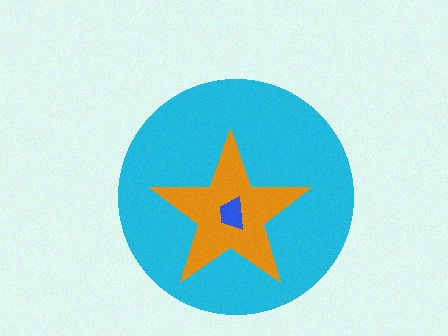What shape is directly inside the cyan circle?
The orange star.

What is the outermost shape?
The cyan circle.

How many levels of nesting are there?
3.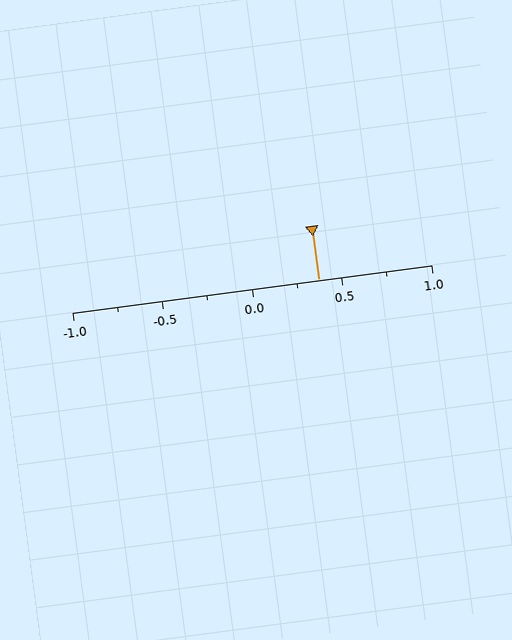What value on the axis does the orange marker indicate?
The marker indicates approximately 0.38.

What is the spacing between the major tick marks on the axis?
The major ticks are spaced 0.5 apart.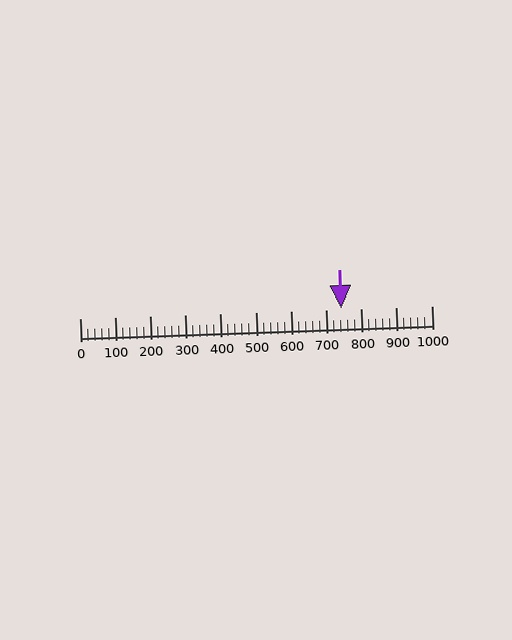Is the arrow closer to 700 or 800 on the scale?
The arrow is closer to 700.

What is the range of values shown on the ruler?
The ruler shows values from 0 to 1000.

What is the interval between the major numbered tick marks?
The major tick marks are spaced 100 units apart.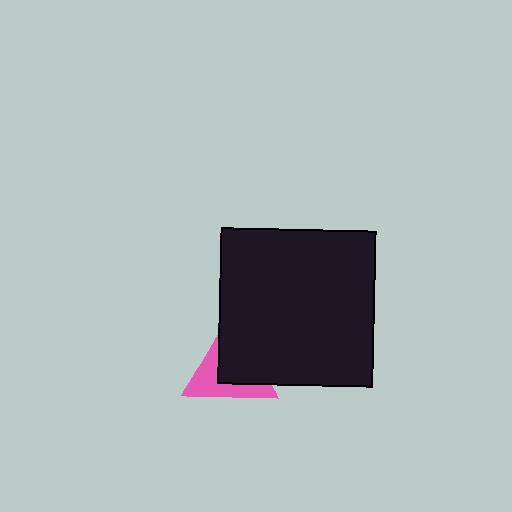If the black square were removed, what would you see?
You would see the complete pink triangle.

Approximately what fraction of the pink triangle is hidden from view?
Roughly 57% of the pink triangle is hidden behind the black square.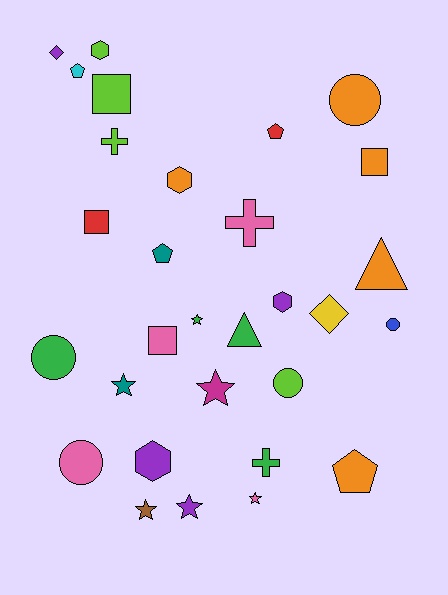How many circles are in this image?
There are 5 circles.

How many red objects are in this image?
There are 2 red objects.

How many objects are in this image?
There are 30 objects.